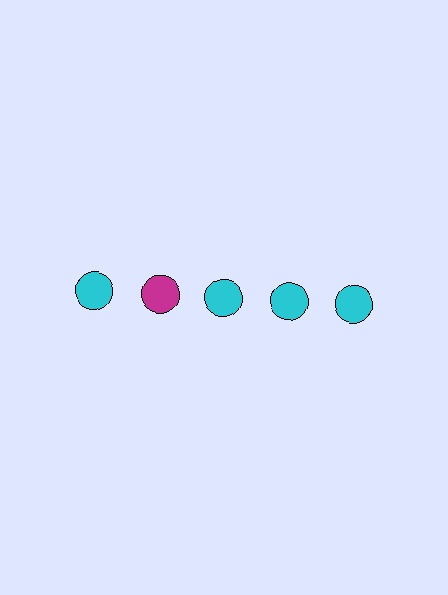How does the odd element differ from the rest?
It has a different color: magenta instead of cyan.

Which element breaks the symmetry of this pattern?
The magenta circle in the top row, second from left column breaks the symmetry. All other shapes are cyan circles.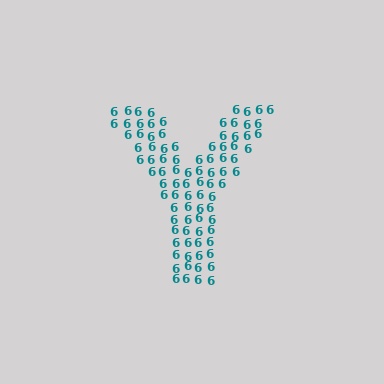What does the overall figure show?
The overall figure shows the letter Y.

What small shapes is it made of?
It is made of small digit 6's.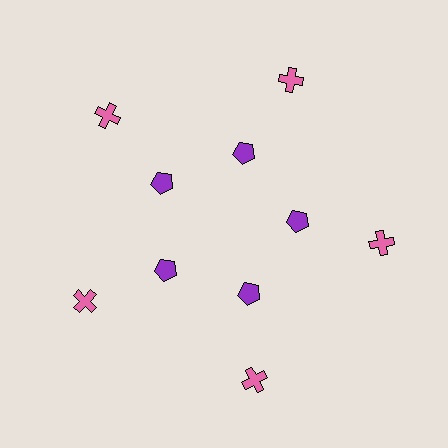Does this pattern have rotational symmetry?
Yes, this pattern has 5-fold rotational symmetry. It looks the same after rotating 72 degrees around the center.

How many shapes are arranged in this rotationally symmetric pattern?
There are 10 shapes, arranged in 5 groups of 2.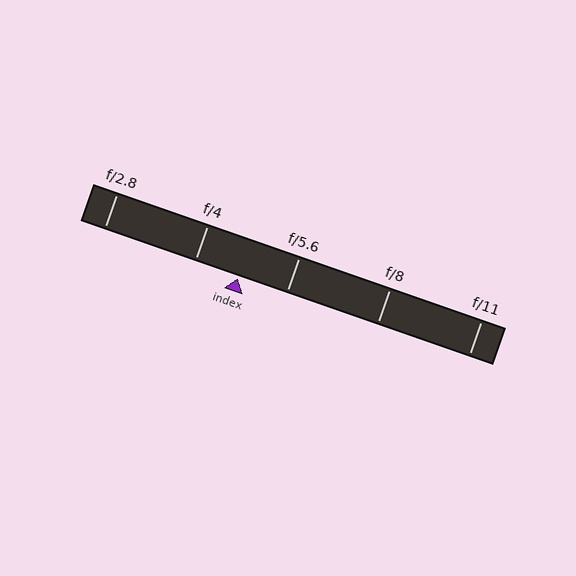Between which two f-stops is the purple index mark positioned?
The index mark is between f/4 and f/5.6.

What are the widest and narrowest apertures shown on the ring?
The widest aperture shown is f/2.8 and the narrowest is f/11.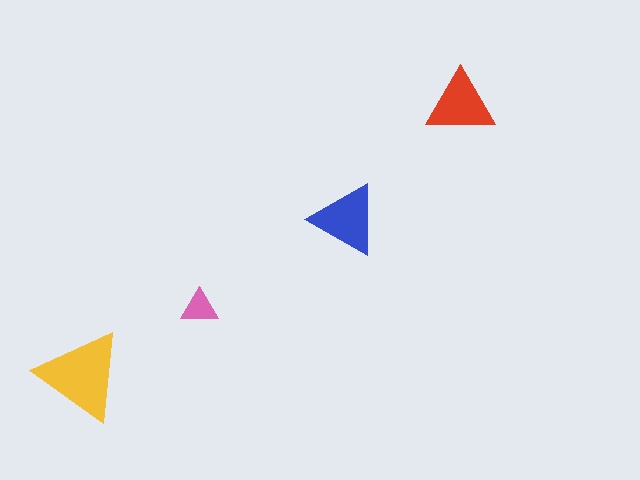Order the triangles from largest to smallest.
the yellow one, the blue one, the red one, the pink one.